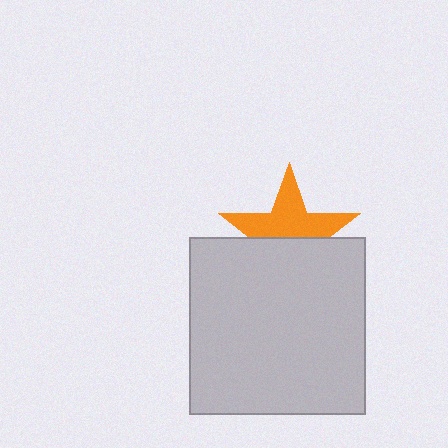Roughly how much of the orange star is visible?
About half of it is visible (roughly 55%).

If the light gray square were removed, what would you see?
You would see the complete orange star.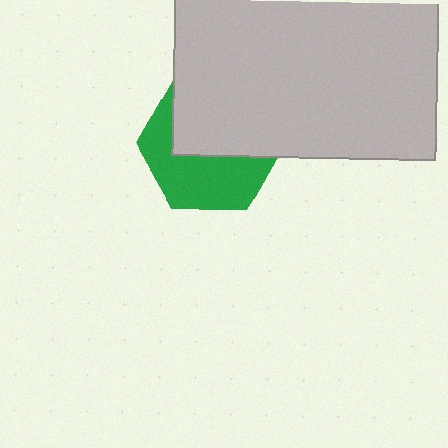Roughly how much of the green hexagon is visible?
About half of it is visible (roughly 48%).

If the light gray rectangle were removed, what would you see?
You would see the complete green hexagon.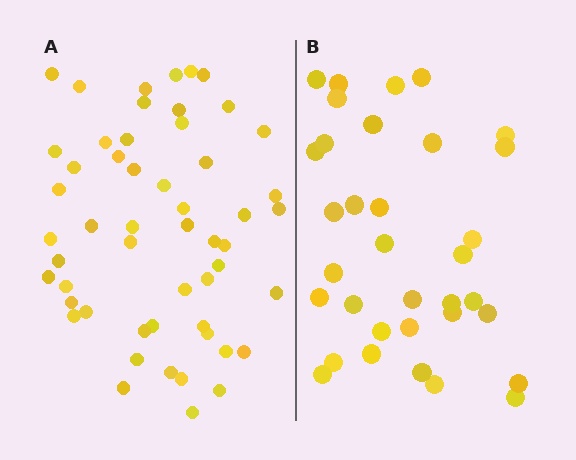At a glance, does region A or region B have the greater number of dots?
Region A (the left region) has more dots.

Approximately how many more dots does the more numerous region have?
Region A has approximately 20 more dots than region B.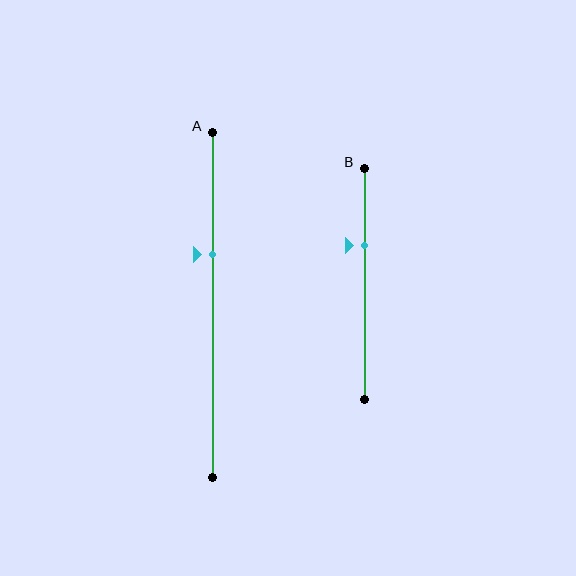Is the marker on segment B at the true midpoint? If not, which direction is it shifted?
No, the marker on segment B is shifted upward by about 17% of the segment length.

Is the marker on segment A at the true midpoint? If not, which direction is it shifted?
No, the marker on segment A is shifted upward by about 15% of the segment length.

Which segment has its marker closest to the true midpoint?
Segment A has its marker closest to the true midpoint.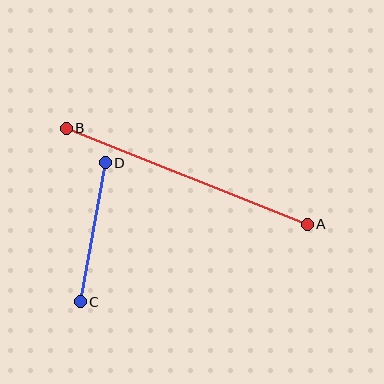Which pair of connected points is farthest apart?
Points A and B are farthest apart.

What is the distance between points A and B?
The distance is approximately 260 pixels.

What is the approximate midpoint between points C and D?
The midpoint is at approximately (93, 232) pixels.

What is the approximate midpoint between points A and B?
The midpoint is at approximately (187, 176) pixels.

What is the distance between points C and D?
The distance is approximately 141 pixels.